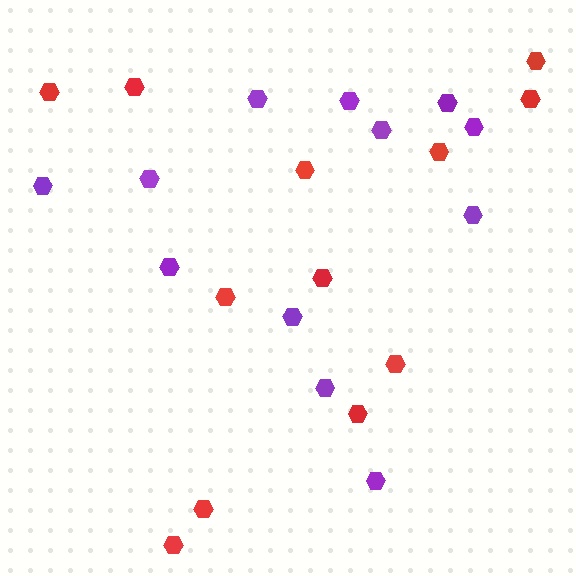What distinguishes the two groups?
There are 2 groups: one group of purple hexagons (12) and one group of red hexagons (12).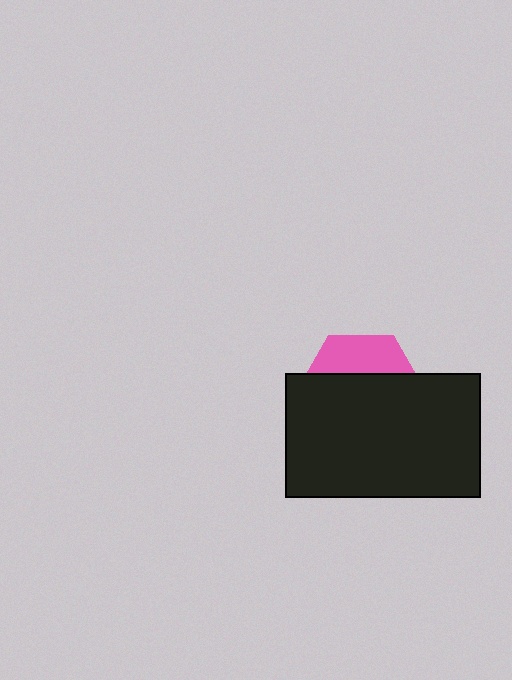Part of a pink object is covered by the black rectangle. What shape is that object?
It is a hexagon.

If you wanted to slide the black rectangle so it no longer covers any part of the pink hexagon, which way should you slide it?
Slide it down — that is the most direct way to separate the two shapes.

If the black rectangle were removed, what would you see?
You would see the complete pink hexagon.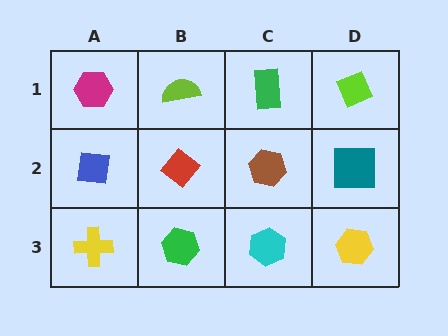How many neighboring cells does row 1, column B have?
3.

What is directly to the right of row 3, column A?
A green hexagon.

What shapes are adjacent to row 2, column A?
A magenta hexagon (row 1, column A), a yellow cross (row 3, column A), a red diamond (row 2, column B).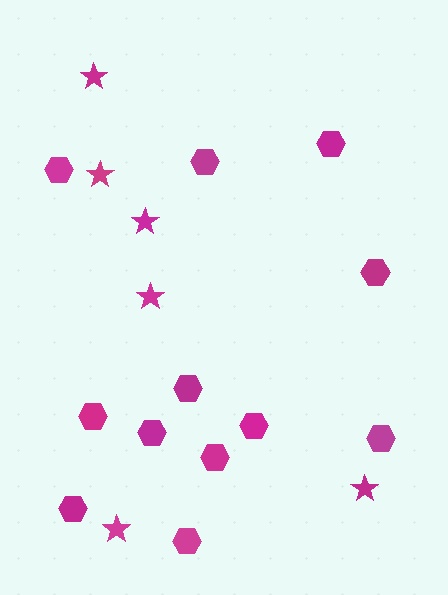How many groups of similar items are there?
There are 2 groups: one group of hexagons (12) and one group of stars (6).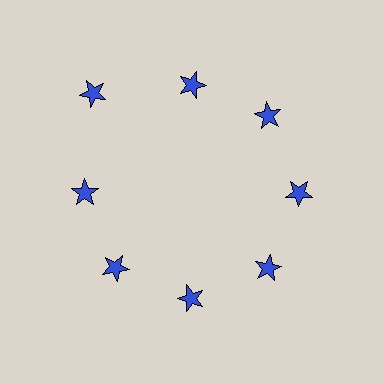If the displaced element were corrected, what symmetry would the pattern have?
It would have 8-fold rotational symmetry — the pattern would map onto itself every 45 degrees.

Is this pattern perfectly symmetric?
No. The 8 blue stars are arranged in a ring, but one element near the 10 o'clock position is pushed outward from the center, breaking the 8-fold rotational symmetry.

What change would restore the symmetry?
The symmetry would be restored by moving it inward, back onto the ring so that all 8 stars sit at equal angles and equal distance from the center.